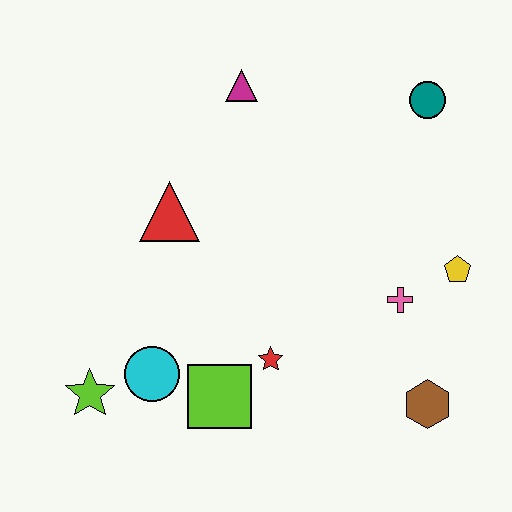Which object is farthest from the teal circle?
The lime star is farthest from the teal circle.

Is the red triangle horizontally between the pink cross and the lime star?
Yes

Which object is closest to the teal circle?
The yellow pentagon is closest to the teal circle.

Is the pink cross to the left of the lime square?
No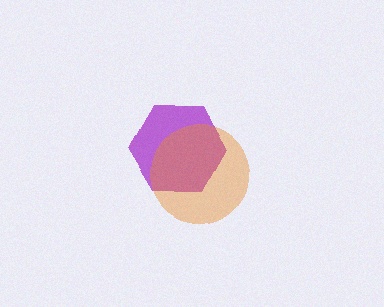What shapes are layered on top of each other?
The layered shapes are: a purple hexagon, an orange circle.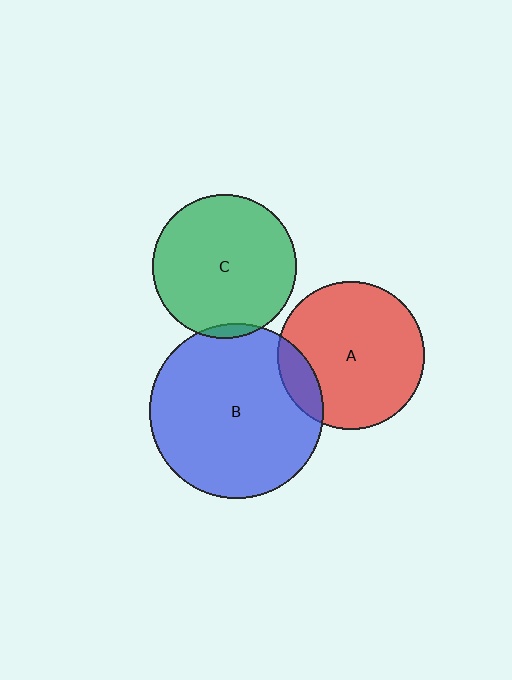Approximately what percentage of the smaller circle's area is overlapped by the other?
Approximately 15%.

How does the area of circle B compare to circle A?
Approximately 1.4 times.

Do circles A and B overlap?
Yes.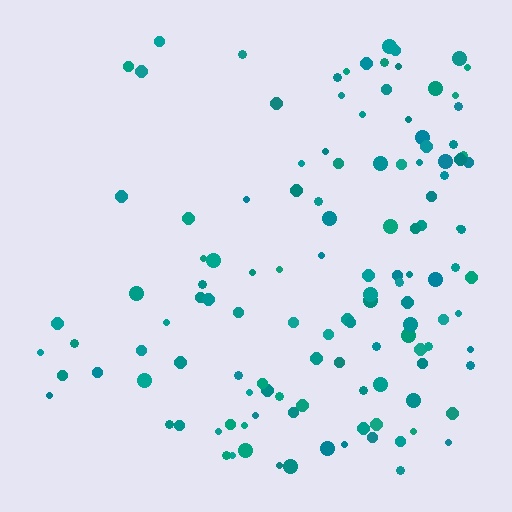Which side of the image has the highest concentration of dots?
The right.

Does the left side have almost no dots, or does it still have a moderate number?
Still a moderate number, just noticeably fewer than the right.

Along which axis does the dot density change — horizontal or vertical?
Horizontal.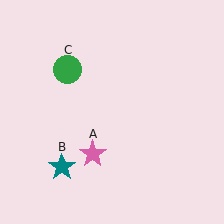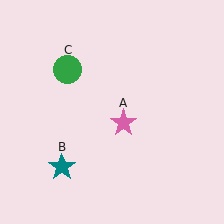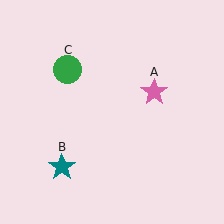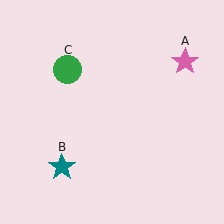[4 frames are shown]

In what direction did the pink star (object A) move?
The pink star (object A) moved up and to the right.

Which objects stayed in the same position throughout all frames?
Teal star (object B) and green circle (object C) remained stationary.